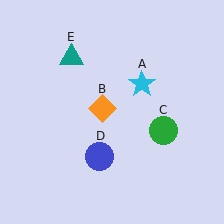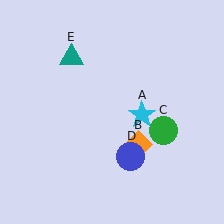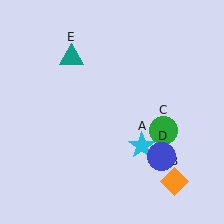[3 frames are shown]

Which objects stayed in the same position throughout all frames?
Green circle (object C) and teal triangle (object E) remained stationary.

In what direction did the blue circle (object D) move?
The blue circle (object D) moved right.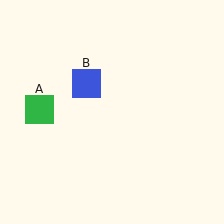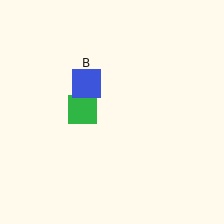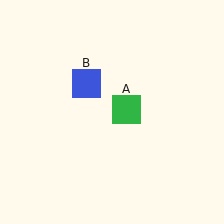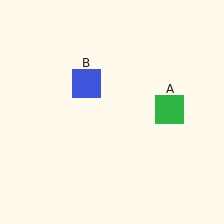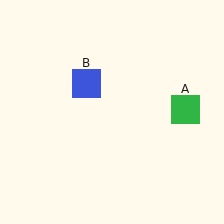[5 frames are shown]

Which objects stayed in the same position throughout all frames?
Blue square (object B) remained stationary.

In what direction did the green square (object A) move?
The green square (object A) moved right.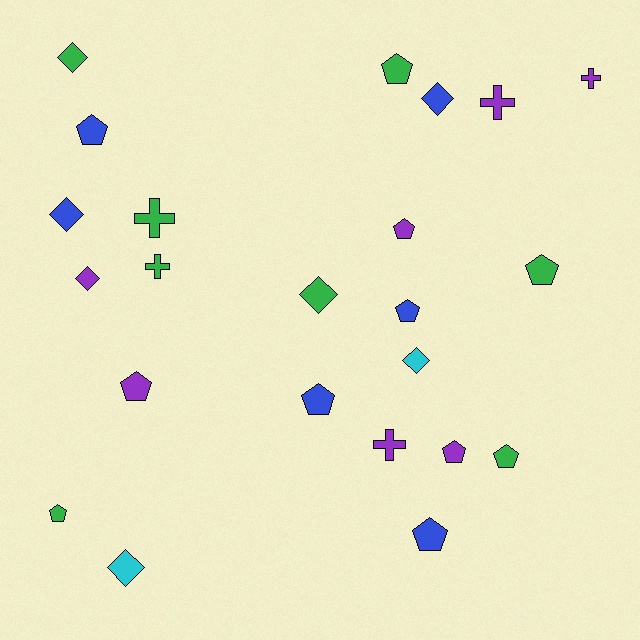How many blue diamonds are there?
There are 2 blue diamonds.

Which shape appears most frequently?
Pentagon, with 11 objects.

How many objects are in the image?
There are 23 objects.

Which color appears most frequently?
Green, with 8 objects.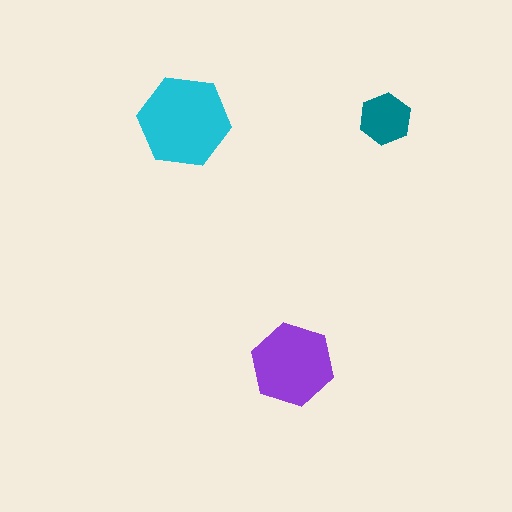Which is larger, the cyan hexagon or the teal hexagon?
The cyan one.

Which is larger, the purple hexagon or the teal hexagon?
The purple one.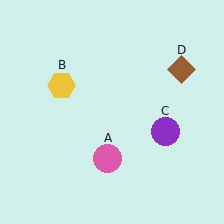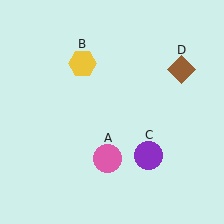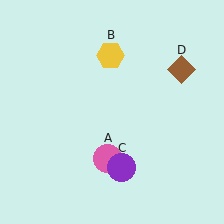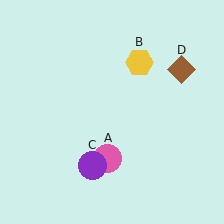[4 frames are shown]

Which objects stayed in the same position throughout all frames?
Pink circle (object A) and brown diamond (object D) remained stationary.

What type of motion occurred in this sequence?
The yellow hexagon (object B), purple circle (object C) rotated clockwise around the center of the scene.